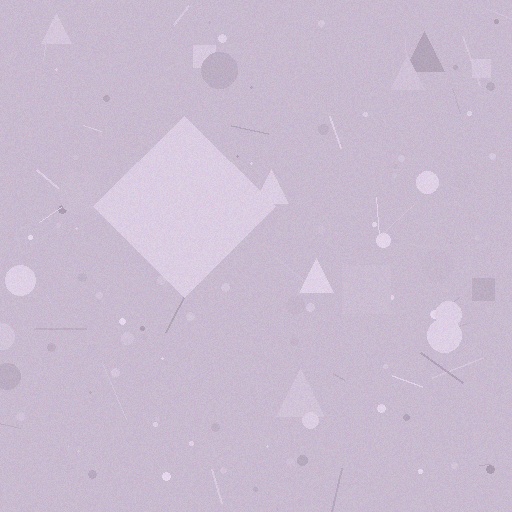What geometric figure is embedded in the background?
A diamond is embedded in the background.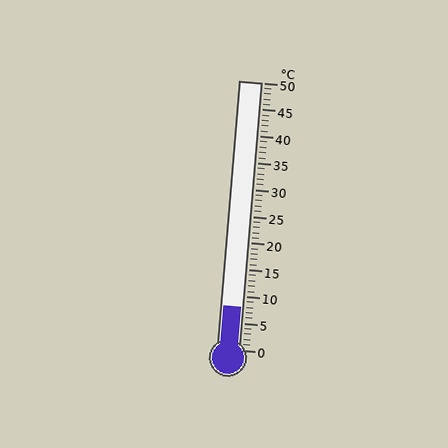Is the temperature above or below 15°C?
The temperature is below 15°C.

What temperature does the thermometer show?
The thermometer shows approximately 8°C.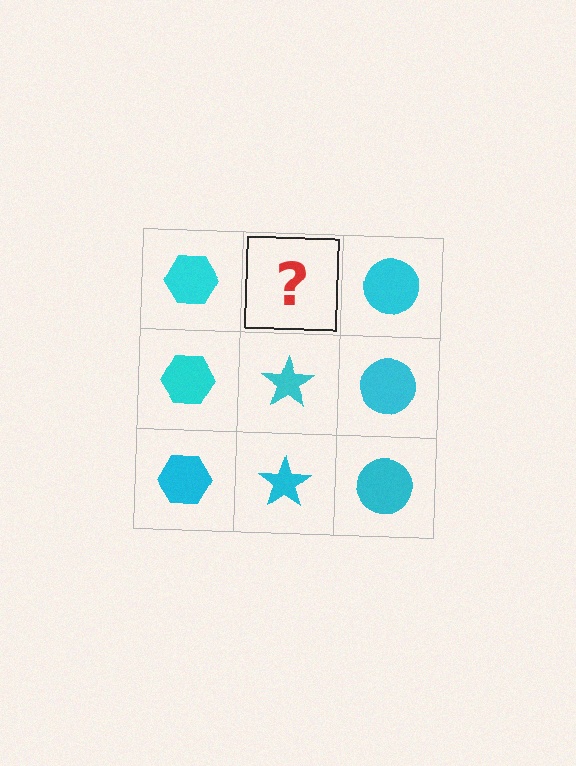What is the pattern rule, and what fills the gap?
The rule is that each column has a consistent shape. The gap should be filled with a cyan star.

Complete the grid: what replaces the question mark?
The question mark should be replaced with a cyan star.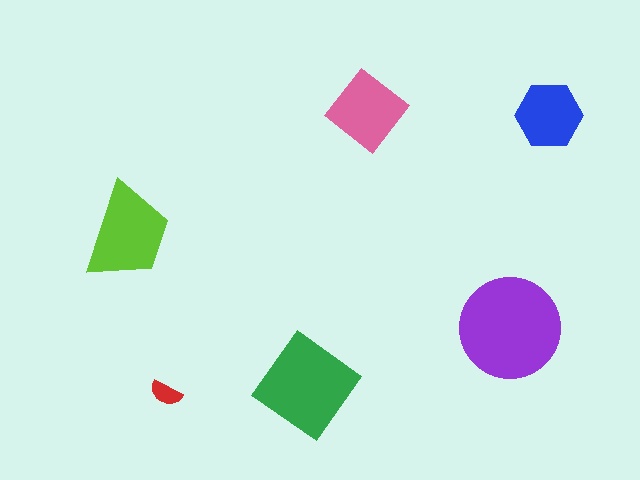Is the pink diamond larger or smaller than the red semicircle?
Larger.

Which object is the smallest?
The red semicircle.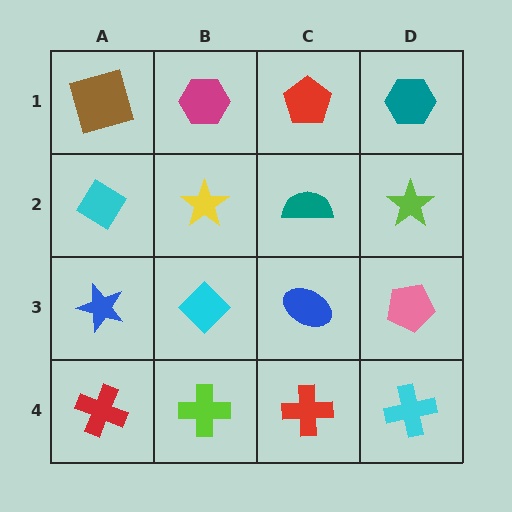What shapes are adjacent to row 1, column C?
A teal semicircle (row 2, column C), a magenta hexagon (row 1, column B), a teal hexagon (row 1, column D).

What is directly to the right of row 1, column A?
A magenta hexagon.